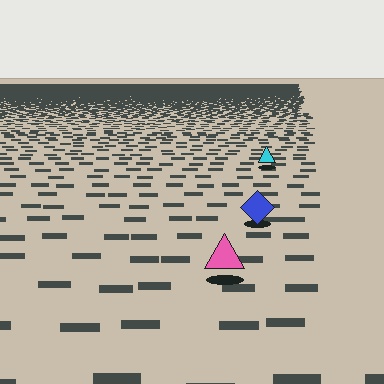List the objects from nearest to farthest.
From nearest to farthest: the pink triangle, the blue diamond, the cyan triangle.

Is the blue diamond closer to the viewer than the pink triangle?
No. The pink triangle is closer — you can tell from the texture gradient: the ground texture is coarser near it.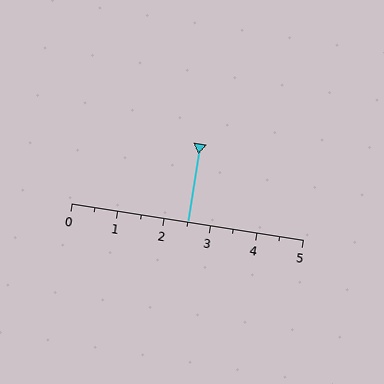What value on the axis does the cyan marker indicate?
The marker indicates approximately 2.5.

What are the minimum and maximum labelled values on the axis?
The axis runs from 0 to 5.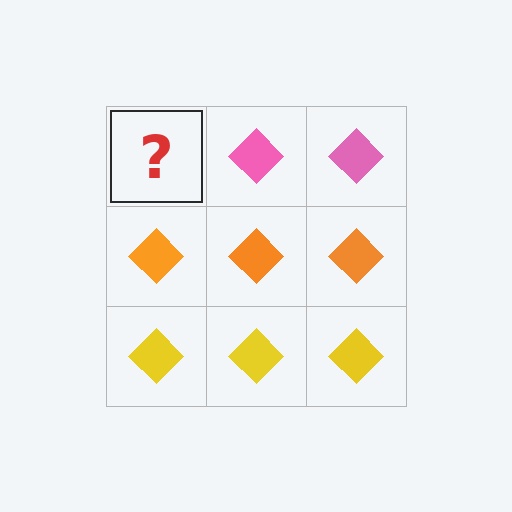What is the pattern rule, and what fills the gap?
The rule is that each row has a consistent color. The gap should be filled with a pink diamond.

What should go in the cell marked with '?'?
The missing cell should contain a pink diamond.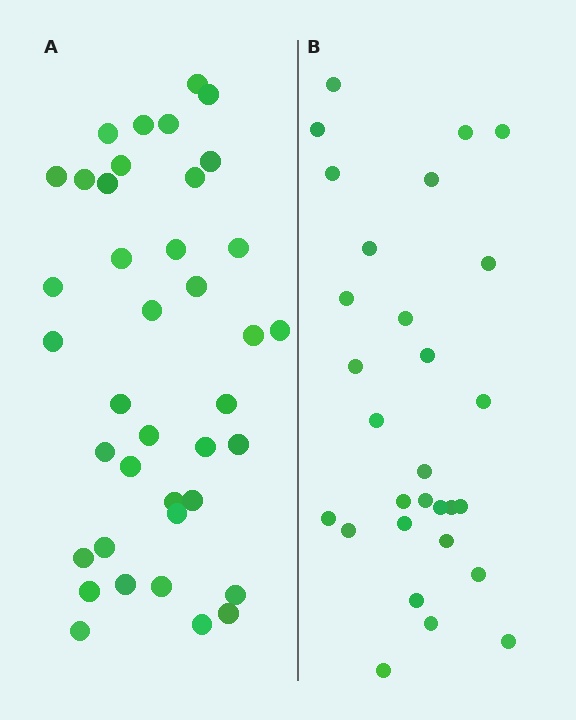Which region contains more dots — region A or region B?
Region A (the left region) has more dots.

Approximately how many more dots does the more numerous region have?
Region A has roughly 10 or so more dots than region B.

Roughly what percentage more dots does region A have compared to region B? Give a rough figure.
About 35% more.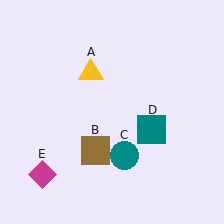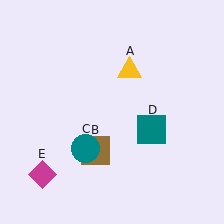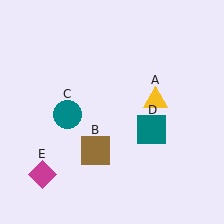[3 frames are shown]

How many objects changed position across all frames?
2 objects changed position: yellow triangle (object A), teal circle (object C).